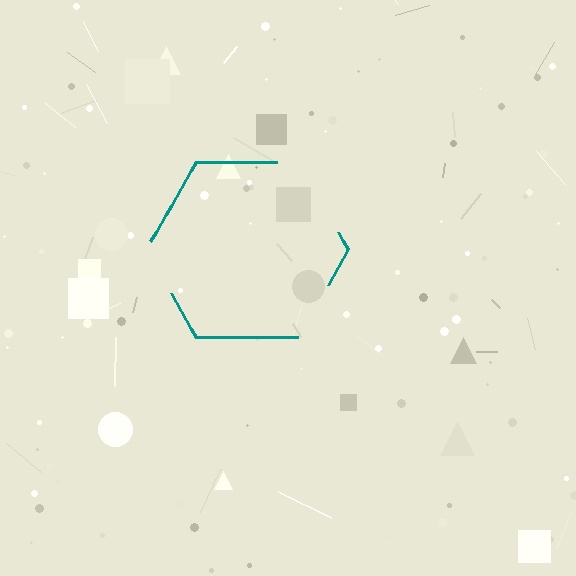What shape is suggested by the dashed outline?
The dashed outline suggests a hexagon.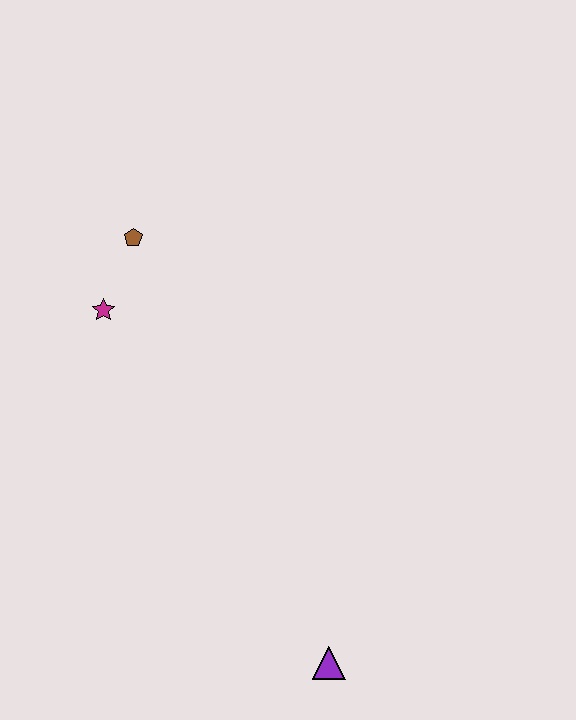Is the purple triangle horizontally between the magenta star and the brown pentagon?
No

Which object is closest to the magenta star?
The brown pentagon is closest to the magenta star.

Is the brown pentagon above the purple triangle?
Yes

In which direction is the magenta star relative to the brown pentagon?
The magenta star is below the brown pentagon.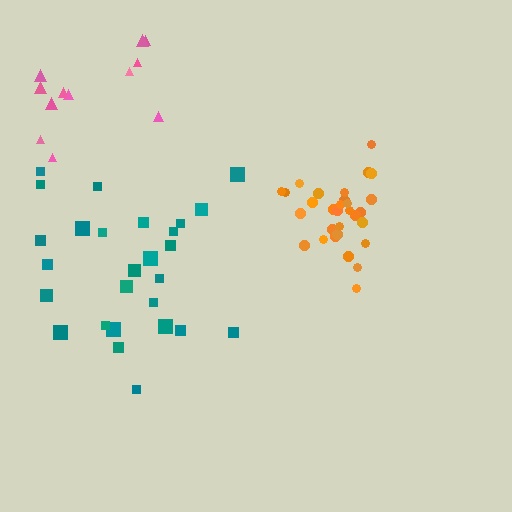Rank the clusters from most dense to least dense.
orange, teal, pink.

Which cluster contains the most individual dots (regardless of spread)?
Orange (30).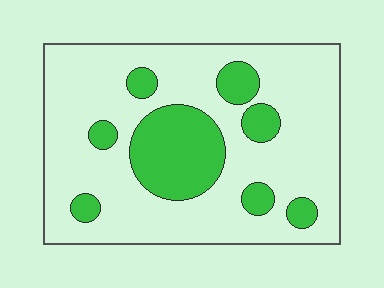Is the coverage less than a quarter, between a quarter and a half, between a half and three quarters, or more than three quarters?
Less than a quarter.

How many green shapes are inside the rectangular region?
8.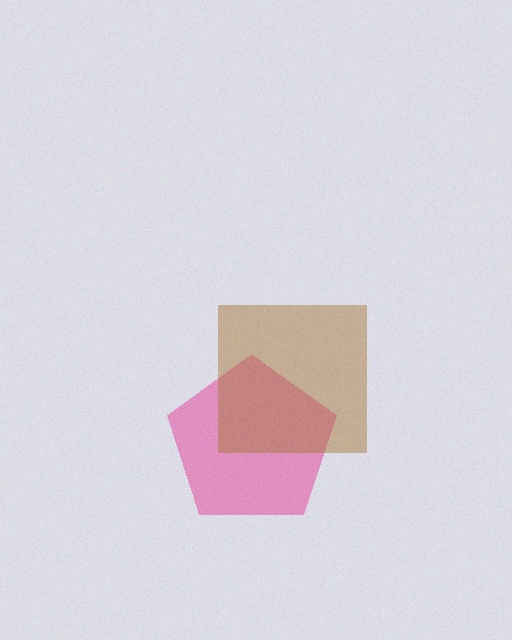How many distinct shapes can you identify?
There are 2 distinct shapes: a pink pentagon, a brown square.